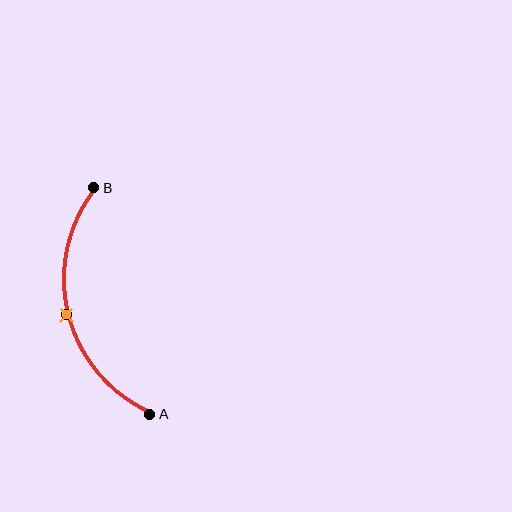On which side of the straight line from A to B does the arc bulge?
The arc bulges to the left of the straight line connecting A and B.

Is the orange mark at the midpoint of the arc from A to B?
Yes. The orange mark lies on the arc at equal arc-length from both A and B — it is the arc midpoint.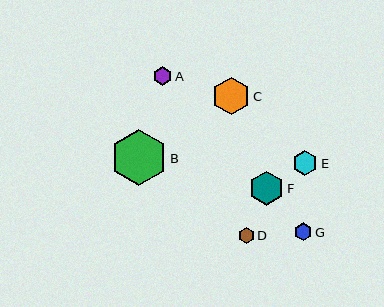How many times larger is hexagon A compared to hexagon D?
Hexagon A is approximately 1.2 times the size of hexagon D.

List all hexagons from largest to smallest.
From largest to smallest: B, C, F, E, A, G, D.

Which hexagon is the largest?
Hexagon B is the largest with a size of approximately 57 pixels.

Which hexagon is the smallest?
Hexagon D is the smallest with a size of approximately 16 pixels.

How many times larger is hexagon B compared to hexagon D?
Hexagon B is approximately 3.5 times the size of hexagon D.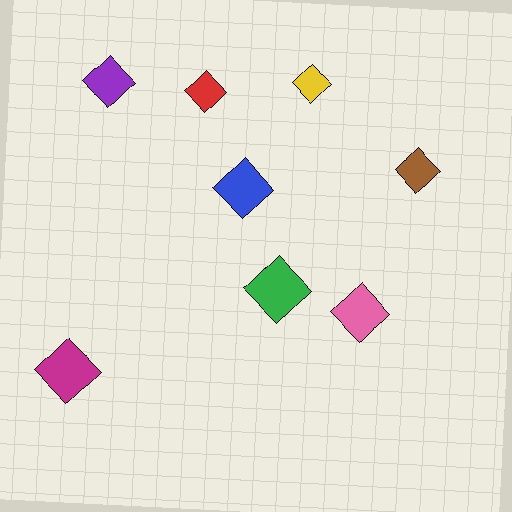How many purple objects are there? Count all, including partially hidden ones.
There is 1 purple object.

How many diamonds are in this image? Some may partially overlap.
There are 8 diamonds.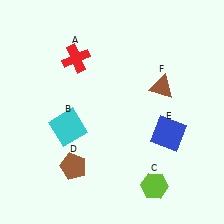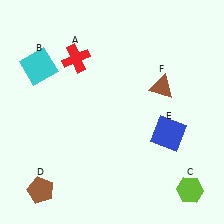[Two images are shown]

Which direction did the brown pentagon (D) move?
The brown pentagon (D) moved left.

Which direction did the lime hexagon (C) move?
The lime hexagon (C) moved right.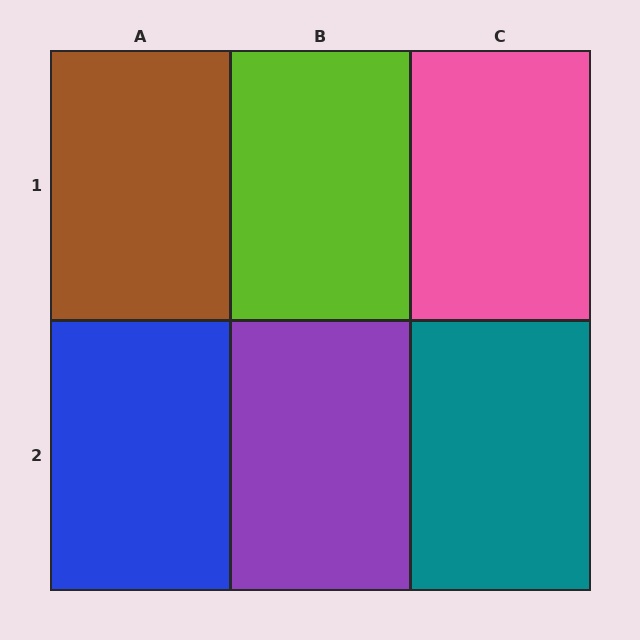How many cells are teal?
1 cell is teal.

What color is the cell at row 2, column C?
Teal.